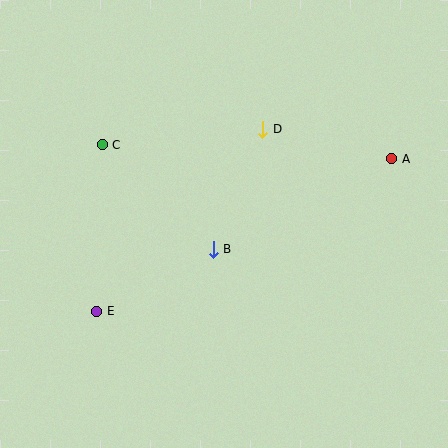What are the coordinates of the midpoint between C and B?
The midpoint between C and B is at (158, 197).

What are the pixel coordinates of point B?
Point B is at (213, 249).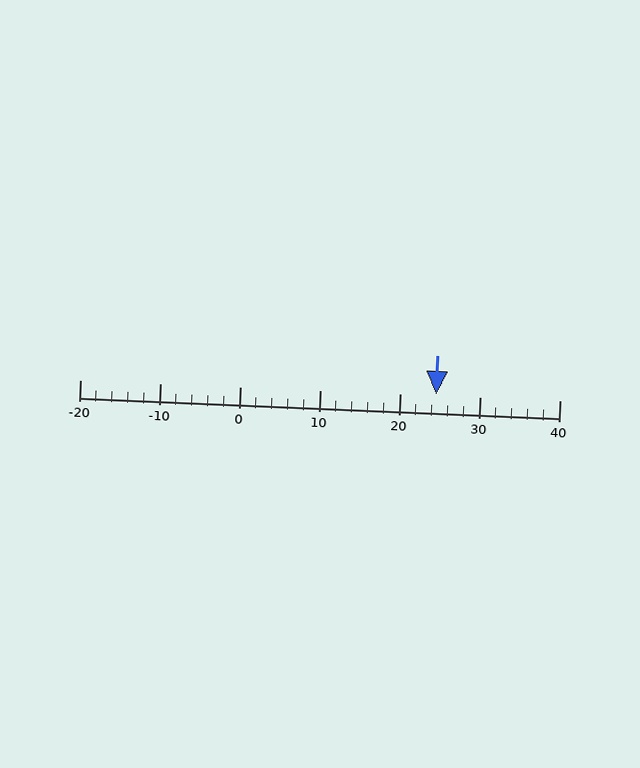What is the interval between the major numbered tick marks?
The major tick marks are spaced 10 units apart.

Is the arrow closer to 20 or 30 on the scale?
The arrow is closer to 20.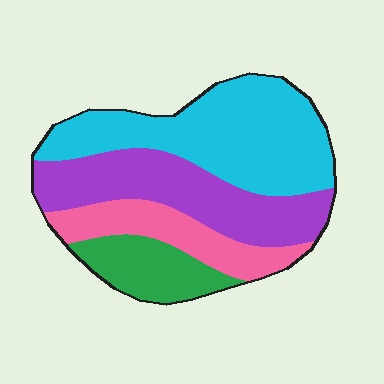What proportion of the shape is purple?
Purple covers around 30% of the shape.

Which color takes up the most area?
Cyan, at roughly 40%.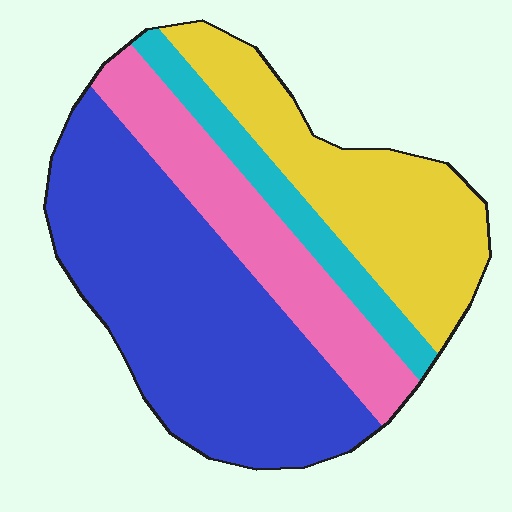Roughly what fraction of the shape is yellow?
Yellow covers about 25% of the shape.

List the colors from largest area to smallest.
From largest to smallest: blue, yellow, pink, cyan.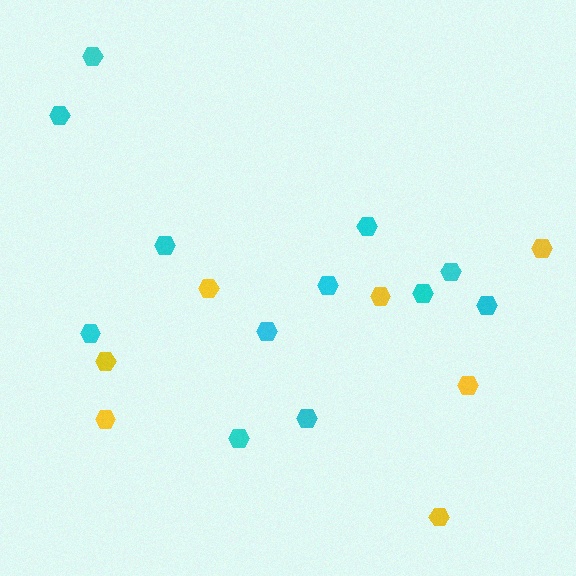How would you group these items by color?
There are 2 groups: one group of yellow hexagons (7) and one group of cyan hexagons (12).